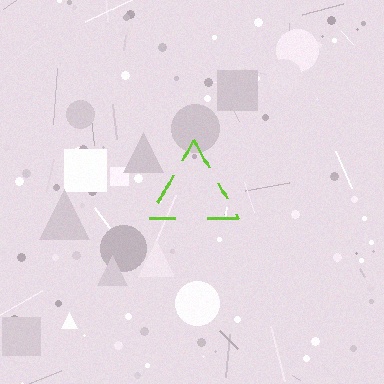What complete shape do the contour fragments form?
The contour fragments form a triangle.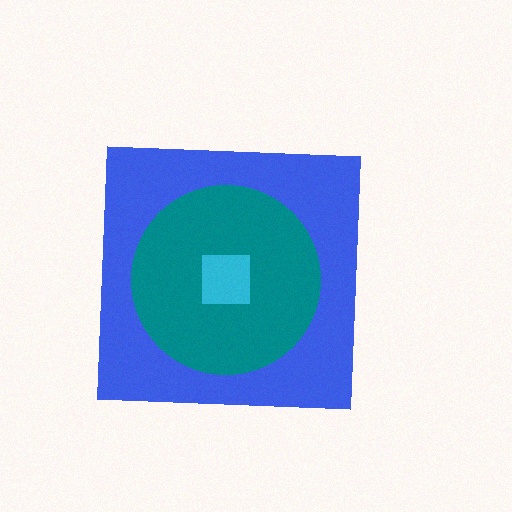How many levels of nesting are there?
3.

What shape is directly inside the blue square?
The teal circle.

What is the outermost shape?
The blue square.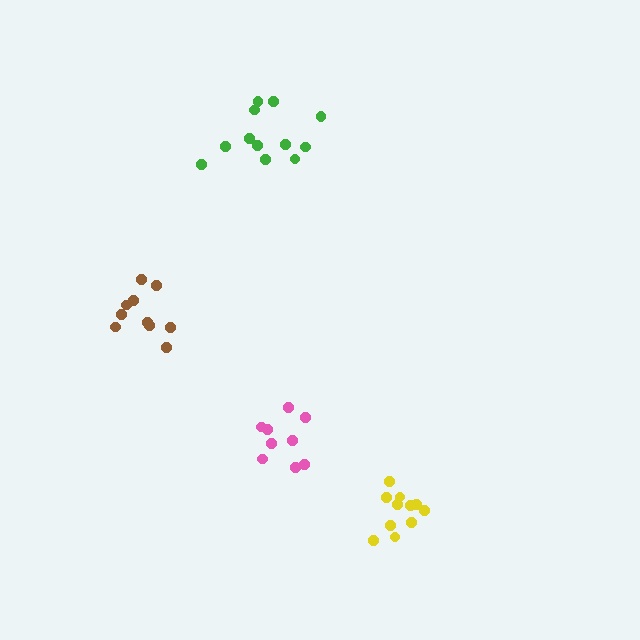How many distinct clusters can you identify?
There are 4 distinct clusters.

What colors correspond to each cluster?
The clusters are colored: brown, yellow, pink, green.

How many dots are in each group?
Group 1: 10 dots, Group 2: 11 dots, Group 3: 9 dots, Group 4: 12 dots (42 total).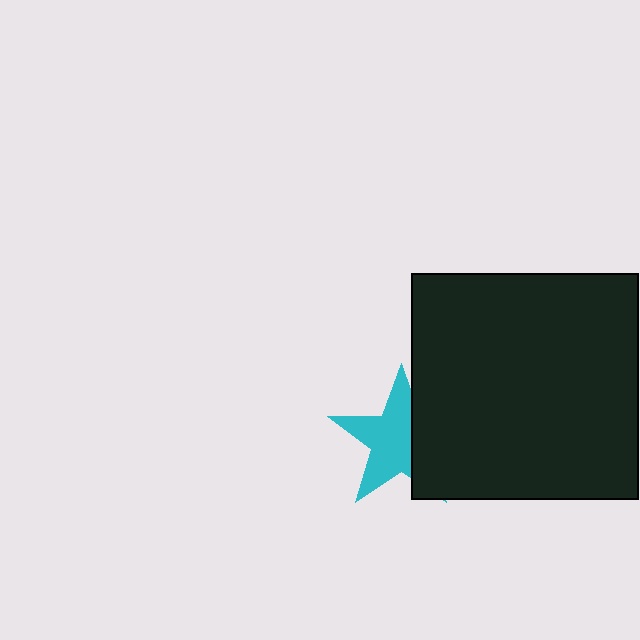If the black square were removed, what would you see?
You would see the complete cyan star.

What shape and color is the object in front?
The object in front is a black square.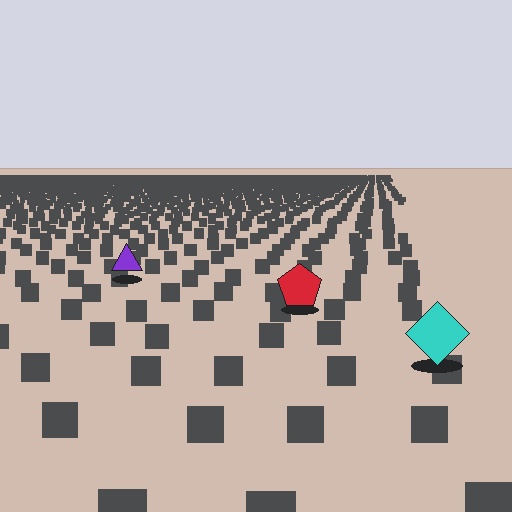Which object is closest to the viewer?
The cyan diamond is closest. The texture marks near it are larger and more spread out.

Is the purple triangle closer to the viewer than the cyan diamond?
No. The cyan diamond is closer — you can tell from the texture gradient: the ground texture is coarser near it.